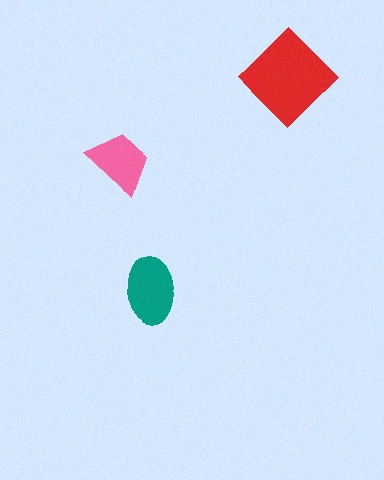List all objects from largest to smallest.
The red diamond, the teal ellipse, the pink trapezoid.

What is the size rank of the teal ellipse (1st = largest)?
2nd.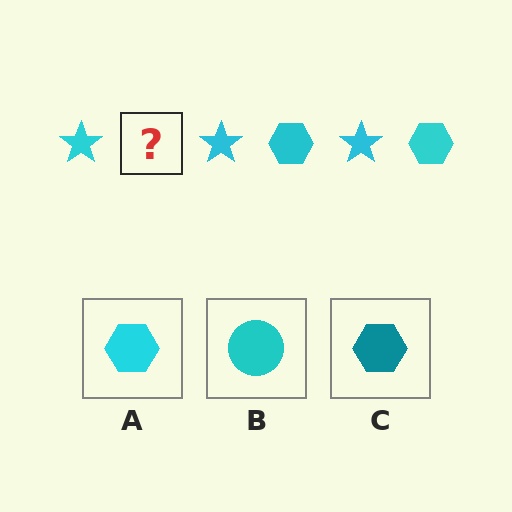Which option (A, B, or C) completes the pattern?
A.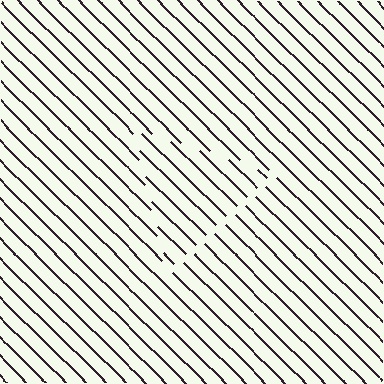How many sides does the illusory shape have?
3 sides — the line-ends trace a triangle.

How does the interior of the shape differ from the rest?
The interior of the shape contains the same grating, shifted by half a period — the contour is defined by the phase discontinuity where line-ends from the inner and outer gratings abut.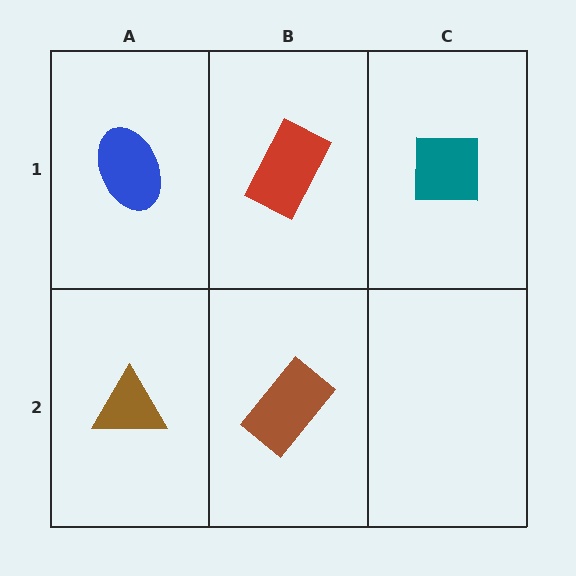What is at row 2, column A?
A brown triangle.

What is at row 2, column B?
A brown rectangle.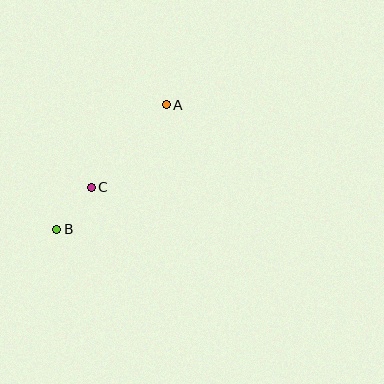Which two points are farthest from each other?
Points A and B are farthest from each other.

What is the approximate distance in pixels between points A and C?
The distance between A and C is approximately 112 pixels.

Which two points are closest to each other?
Points B and C are closest to each other.